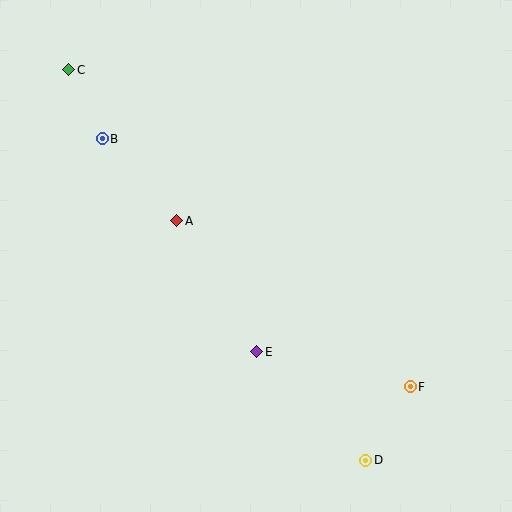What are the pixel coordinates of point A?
Point A is at (177, 221).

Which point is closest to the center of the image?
Point A at (177, 221) is closest to the center.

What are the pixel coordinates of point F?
Point F is at (410, 387).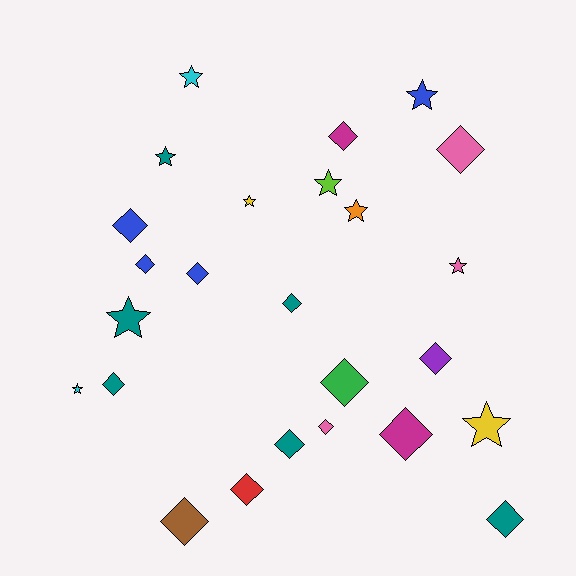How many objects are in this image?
There are 25 objects.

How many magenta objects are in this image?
There are 2 magenta objects.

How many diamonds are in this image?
There are 15 diamonds.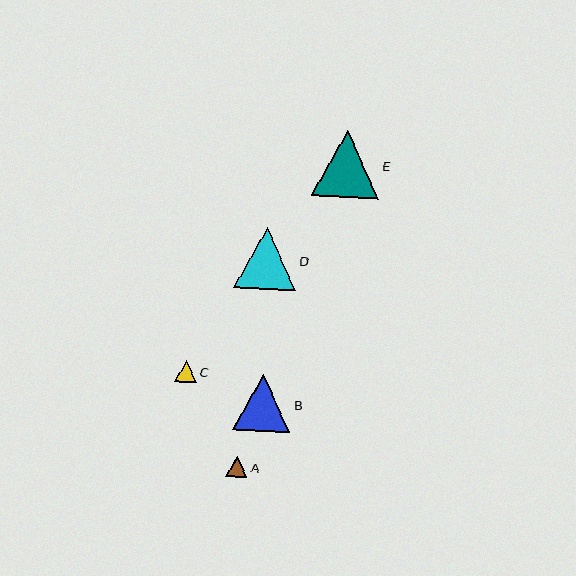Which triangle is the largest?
Triangle E is the largest with a size of approximately 67 pixels.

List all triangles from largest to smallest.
From largest to smallest: E, D, B, C, A.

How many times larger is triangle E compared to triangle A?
Triangle E is approximately 3.2 times the size of triangle A.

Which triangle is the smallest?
Triangle A is the smallest with a size of approximately 21 pixels.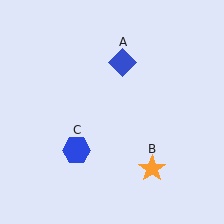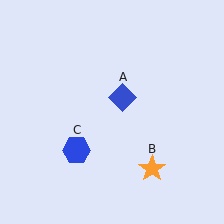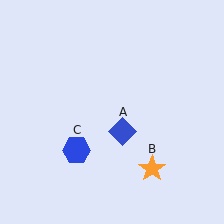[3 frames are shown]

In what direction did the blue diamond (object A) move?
The blue diamond (object A) moved down.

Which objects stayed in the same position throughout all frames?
Orange star (object B) and blue hexagon (object C) remained stationary.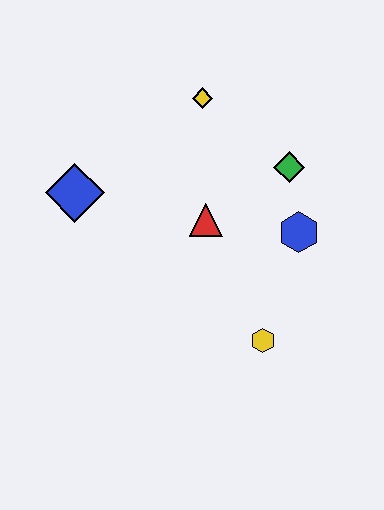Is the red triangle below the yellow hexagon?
No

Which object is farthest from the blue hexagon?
The blue diamond is farthest from the blue hexagon.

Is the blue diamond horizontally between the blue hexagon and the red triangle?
No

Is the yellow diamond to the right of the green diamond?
No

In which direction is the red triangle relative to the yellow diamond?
The red triangle is below the yellow diamond.